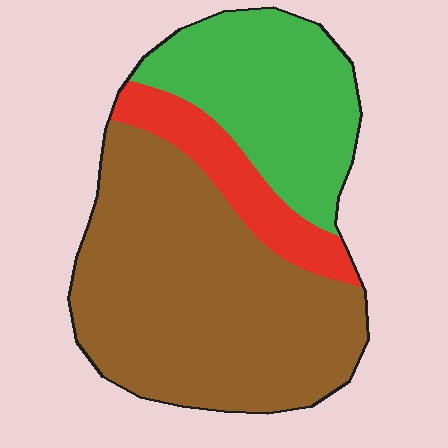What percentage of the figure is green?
Green covers roughly 30% of the figure.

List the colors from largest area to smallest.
From largest to smallest: brown, green, red.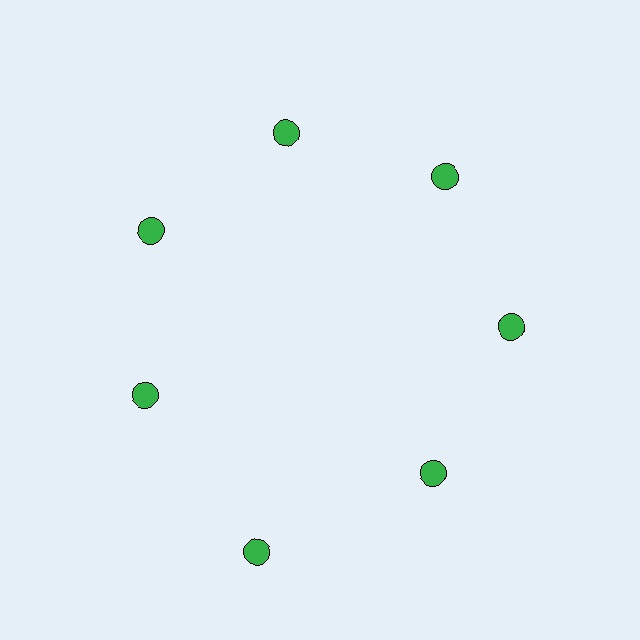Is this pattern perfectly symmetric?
No. The 7 green circles are arranged in a ring, but one element near the 6 o'clock position is pushed outward from the center, breaking the 7-fold rotational symmetry.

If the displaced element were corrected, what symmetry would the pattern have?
It would have 7-fold rotational symmetry — the pattern would map onto itself every 51 degrees.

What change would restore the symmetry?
The symmetry would be restored by moving it inward, back onto the ring so that all 7 circles sit at equal angles and equal distance from the center.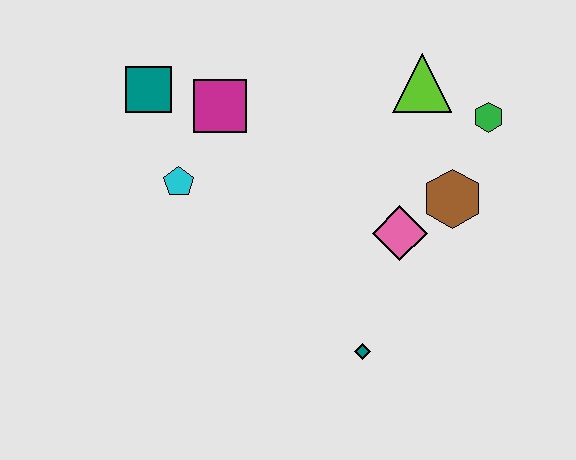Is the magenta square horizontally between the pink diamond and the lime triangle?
No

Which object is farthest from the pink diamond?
The teal square is farthest from the pink diamond.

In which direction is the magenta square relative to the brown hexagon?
The magenta square is to the left of the brown hexagon.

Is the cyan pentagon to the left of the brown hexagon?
Yes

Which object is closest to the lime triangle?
The green hexagon is closest to the lime triangle.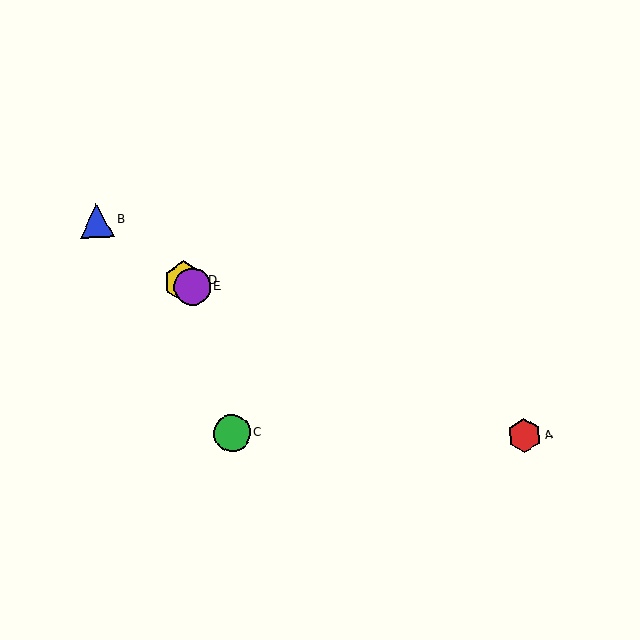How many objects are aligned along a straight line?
3 objects (B, D, E) are aligned along a straight line.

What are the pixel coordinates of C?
Object C is at (232, 433).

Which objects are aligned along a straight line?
Objects B, D, E are aligned along a straight line.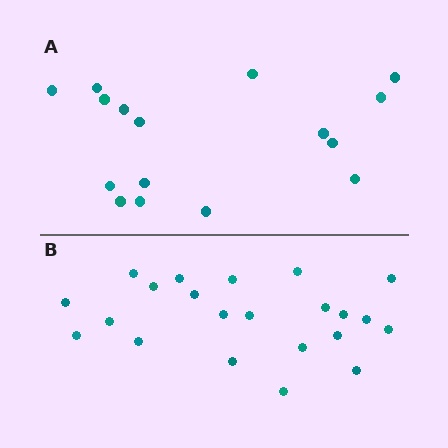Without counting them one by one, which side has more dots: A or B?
Region B (the bottom region) has more dots.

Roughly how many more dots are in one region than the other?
Region B has about 6 more dots than region A.